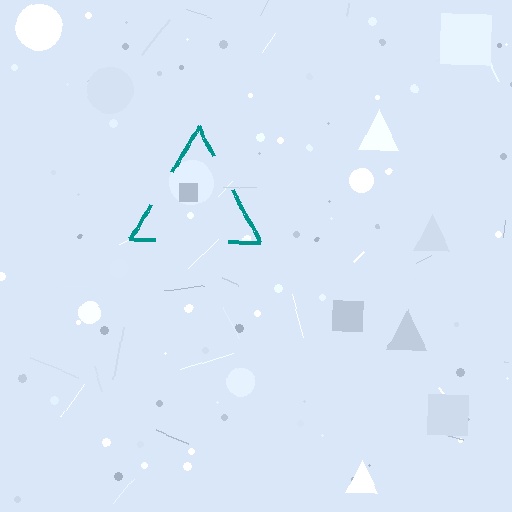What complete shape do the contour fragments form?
The contour fragments form a triangle.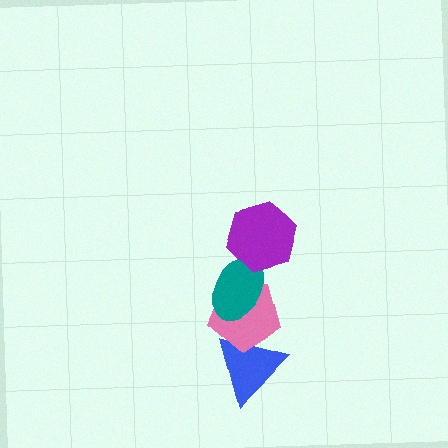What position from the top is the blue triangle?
The blue triangle is 4th from the top.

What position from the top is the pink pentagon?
The pink pentagon is 3rd from the top.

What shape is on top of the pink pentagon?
The teal ellipse is on top of the pink pentagon.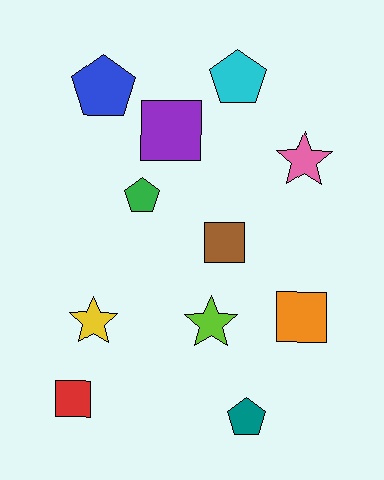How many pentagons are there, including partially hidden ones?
There are 4 pentagons.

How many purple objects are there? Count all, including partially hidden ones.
There is 1 purple object.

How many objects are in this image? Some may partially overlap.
There are 11 objects.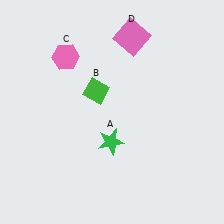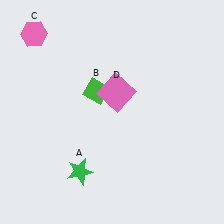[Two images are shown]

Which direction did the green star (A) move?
The green star (A) moved left.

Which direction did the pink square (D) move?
The pink square (D) moved down.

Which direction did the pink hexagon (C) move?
The pink hexagon (C) moved left.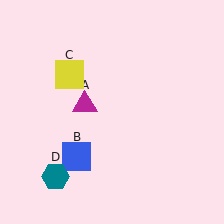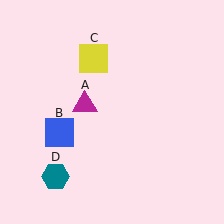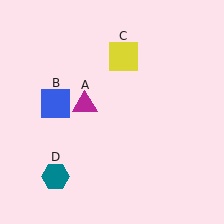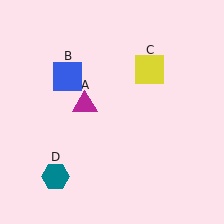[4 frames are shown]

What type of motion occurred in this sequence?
The blue square (object B), yellow square (object C) rotated clockwise around the center of the scene.